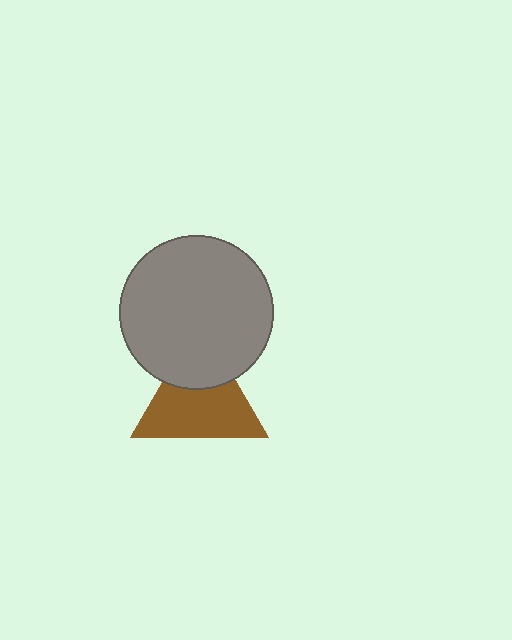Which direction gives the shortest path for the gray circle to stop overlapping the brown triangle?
Moving up gives the shortest separation.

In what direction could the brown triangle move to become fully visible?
The brown triangle could move down. That would shift it out from behind the gray circle entirely.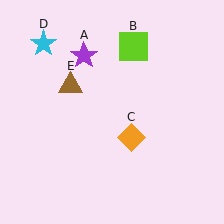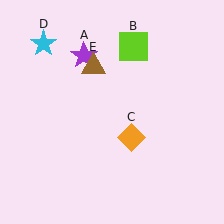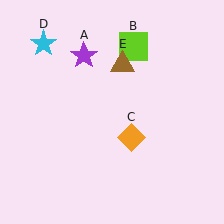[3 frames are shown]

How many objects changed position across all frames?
1 object changed position: brown triangle (object E).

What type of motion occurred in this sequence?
The brown triangle (object E) rotated clockwise around the center of the scene.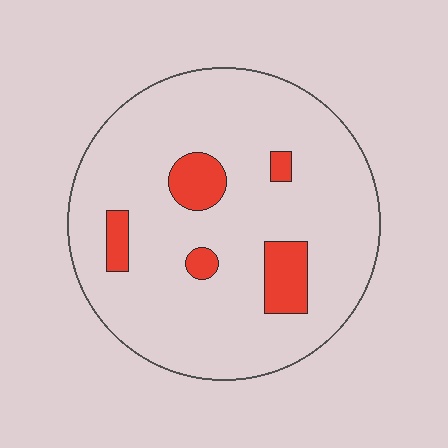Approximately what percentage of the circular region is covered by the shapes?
Approximately 10%.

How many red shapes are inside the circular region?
5.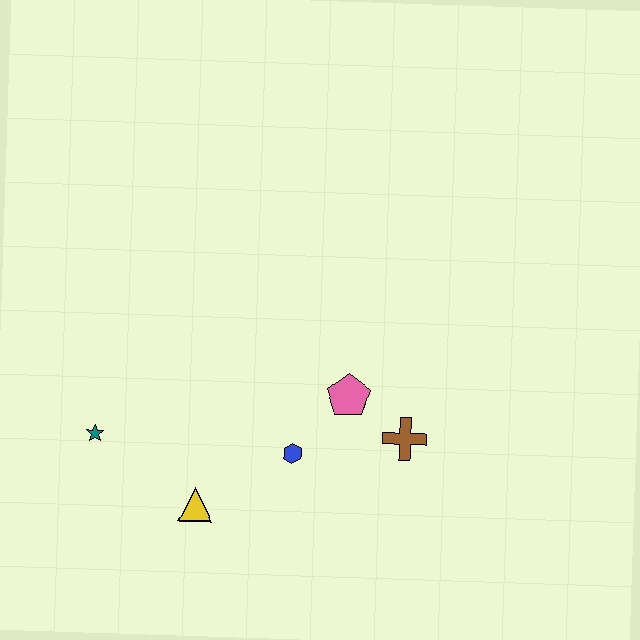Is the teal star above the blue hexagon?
Yes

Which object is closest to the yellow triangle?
The blue hexagon is closest to the yellow triangle.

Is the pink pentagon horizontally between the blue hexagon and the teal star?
No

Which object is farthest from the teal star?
The brown cross is farthest from the teal star.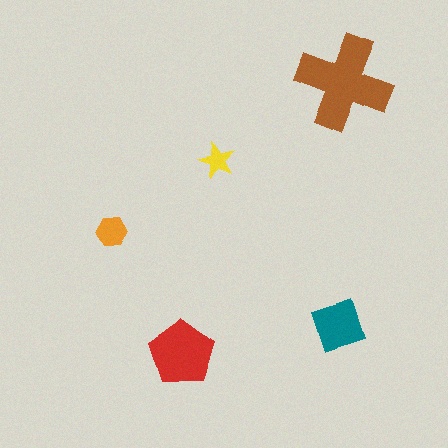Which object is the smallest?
The yellow star.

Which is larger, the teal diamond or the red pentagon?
The red pentagon.